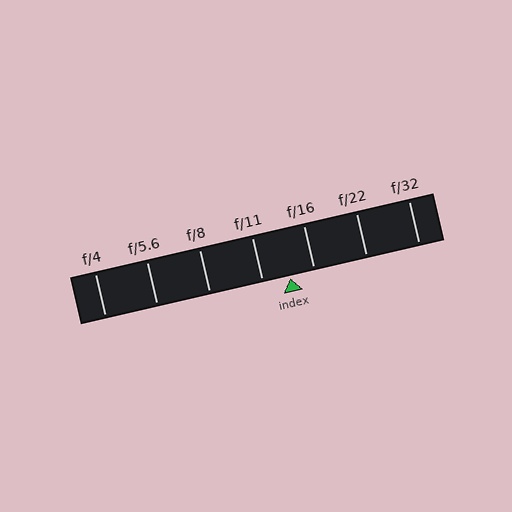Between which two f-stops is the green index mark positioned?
The index mark is between f/11 and f/16.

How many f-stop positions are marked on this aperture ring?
There are 7 f-stop positions marked.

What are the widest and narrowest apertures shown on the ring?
The widest aperture shown is f/4 and the narrowest is f/32.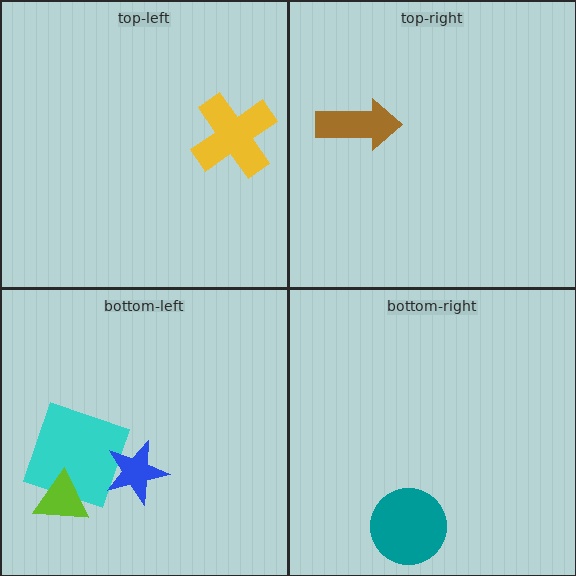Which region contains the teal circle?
The bottom-right region.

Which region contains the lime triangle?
The bottom-left region.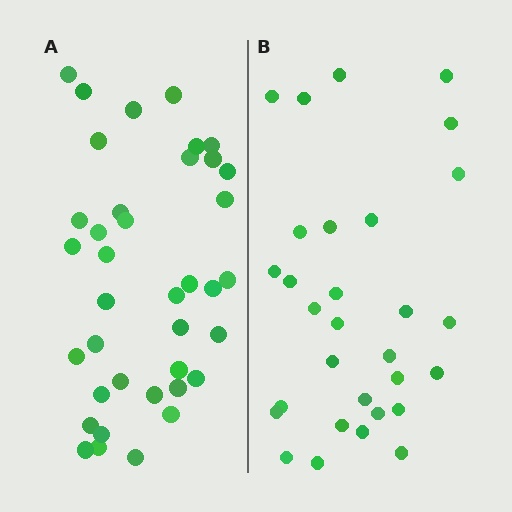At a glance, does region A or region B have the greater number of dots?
Region A (the left region) has more dots.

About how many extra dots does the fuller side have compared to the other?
Region A has roughly 8 or so more dots than region B.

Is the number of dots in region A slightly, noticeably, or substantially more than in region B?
Region A has noticeably more, but not dramatically so. The ratio is roughly 1.3 to 1.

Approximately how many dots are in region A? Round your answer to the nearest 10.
About 40 dots. (The exact count is 38, which rounds to 40.)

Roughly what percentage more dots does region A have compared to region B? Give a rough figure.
About 25% more.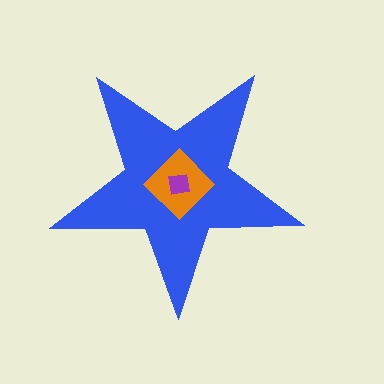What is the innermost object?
The purple square.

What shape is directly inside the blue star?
The orange diamond.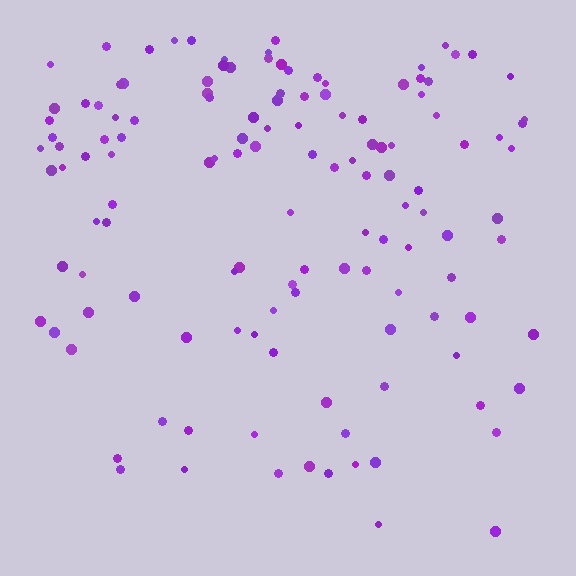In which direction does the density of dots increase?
From bottom to top, with the top side densest.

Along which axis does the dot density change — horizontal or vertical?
Vertical.